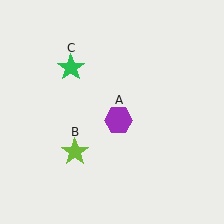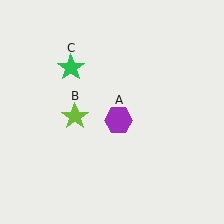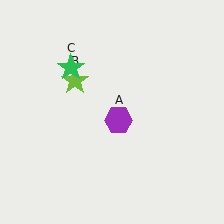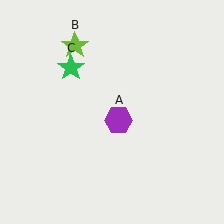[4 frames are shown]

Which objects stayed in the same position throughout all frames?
Purple hexagon (object A) and green star (object C) remained stationary.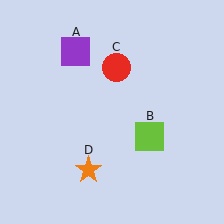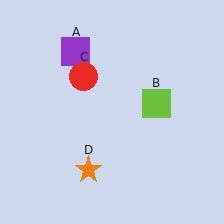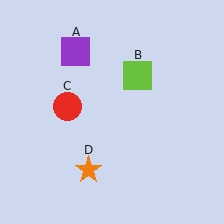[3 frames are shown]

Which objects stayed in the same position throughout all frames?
Purple square (object A) and orange star (object D) remained stationary.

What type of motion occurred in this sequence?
The lime square (object B), red circle (object C) rotated counterclockwise around the center of the scene.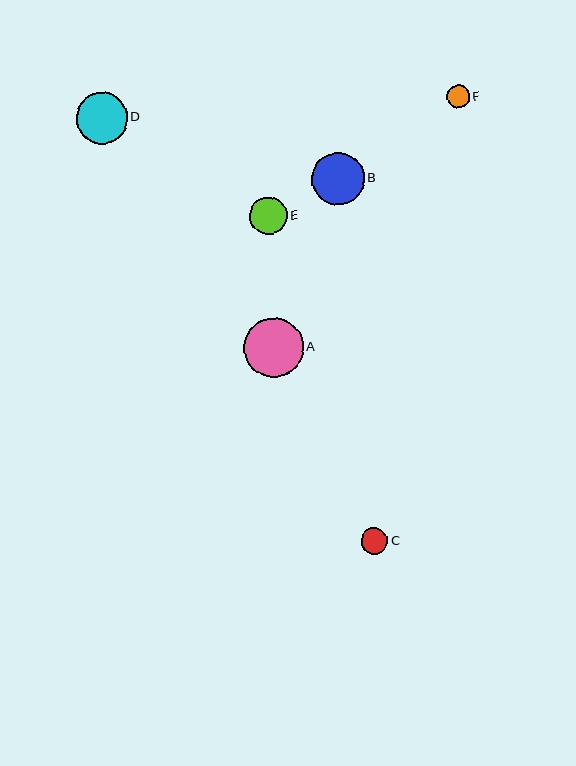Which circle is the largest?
Circle A is the largest with a size of approximately 60 pixels.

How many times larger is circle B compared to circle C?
Circle B is approximately 2.0 times the size of circle C.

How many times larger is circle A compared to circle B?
Circle A is approximately 1.1 times the size of circle B.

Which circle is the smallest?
Circle F is the smallest with a size of approximately 23 pixels.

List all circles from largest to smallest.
From largest to smallest: A, B, D, E, C, F.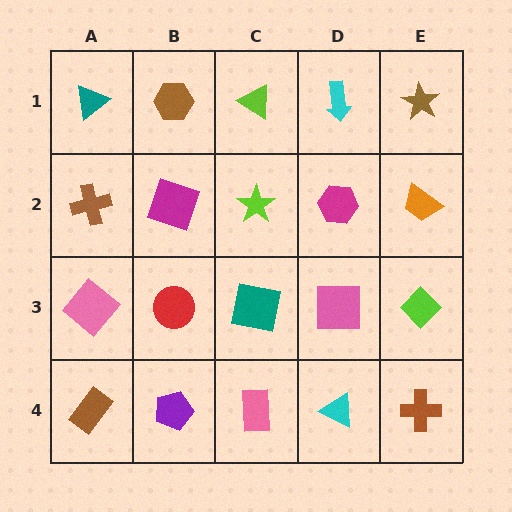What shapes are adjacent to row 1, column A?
A brown cross (row 2, column A), a brown hexagon (row 1, column B).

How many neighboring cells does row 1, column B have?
3.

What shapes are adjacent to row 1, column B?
A magenta square (row 2, column B), a teal triangle (row 1, column A), a lime triangle (row 1, column C).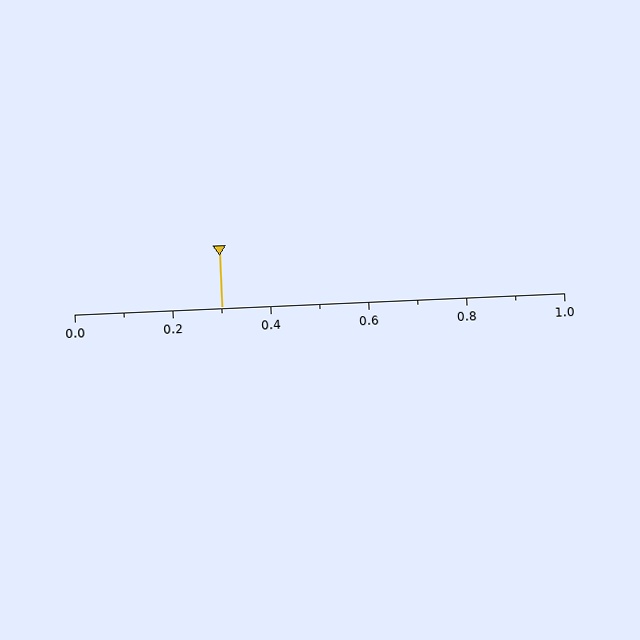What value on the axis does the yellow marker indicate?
The marker indicates approximately 0.3.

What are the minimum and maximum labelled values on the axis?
The axis runs from 0.0 to 1.0.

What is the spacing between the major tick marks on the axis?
The major ticks are spaced 0.2 apart.